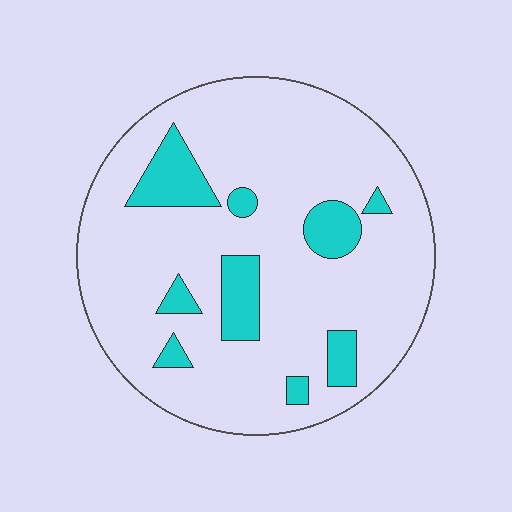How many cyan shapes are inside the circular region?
9.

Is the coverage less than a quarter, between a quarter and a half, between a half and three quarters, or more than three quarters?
Less than a quarter.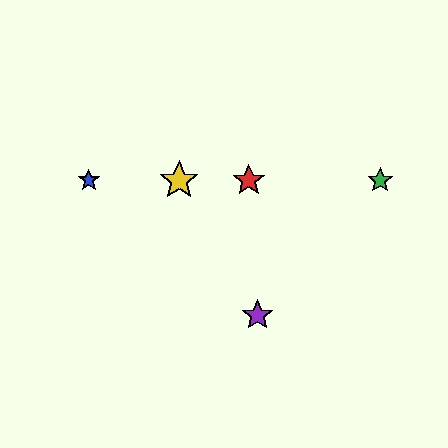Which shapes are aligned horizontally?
The red star, the blue star, the green star, the yellow star are aligned horizontally.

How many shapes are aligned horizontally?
4 shapes (the red star, the blue star, the green star, the yellow star) are aligned horizontally.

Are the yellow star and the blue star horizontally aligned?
Yes, both are at y≈180.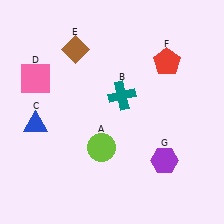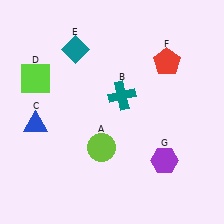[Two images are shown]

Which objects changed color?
D changed from pink to lime. E changed from brown to teal.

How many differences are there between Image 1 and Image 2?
There are 2 differences between the two images.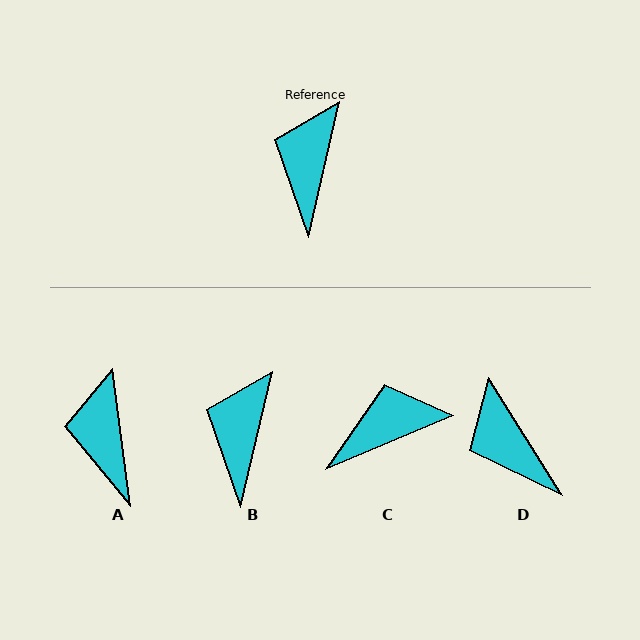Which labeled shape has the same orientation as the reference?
B.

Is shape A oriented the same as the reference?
No, it is off by about 20 degrees.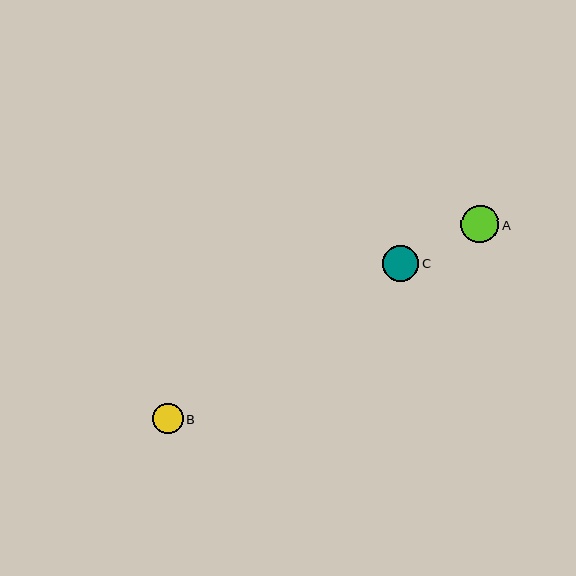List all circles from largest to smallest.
From largest to smallest: A, C, B.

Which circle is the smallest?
Circle B is the smallest with a size of approximately 31 pixels.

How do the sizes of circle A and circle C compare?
Circle A and circle C are approximately the same size.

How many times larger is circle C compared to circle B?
Circle C is approximately 1.2 times the size of circle B.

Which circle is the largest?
Circle A is the largest with a size of approximately 38 pixels.